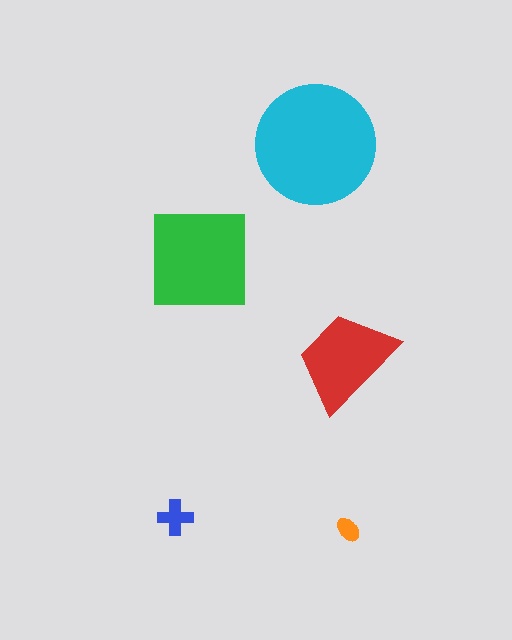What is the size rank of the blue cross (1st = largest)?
4th.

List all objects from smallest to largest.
The orange ellipse, the blue cross, the red trapezoid, the green square, the cyan circle.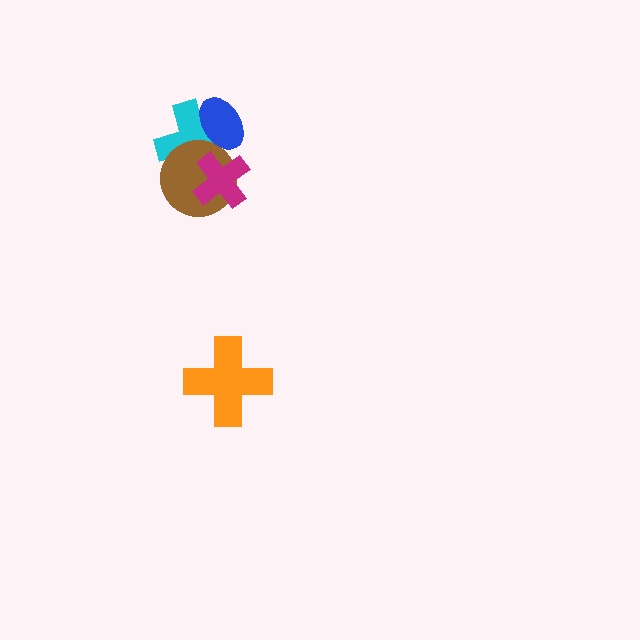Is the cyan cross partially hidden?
Yes, it is partially covered by another shape.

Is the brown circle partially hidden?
Yes, it is partially covered by another shape.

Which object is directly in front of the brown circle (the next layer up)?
The blue ellipse is directly in front of the brown circle.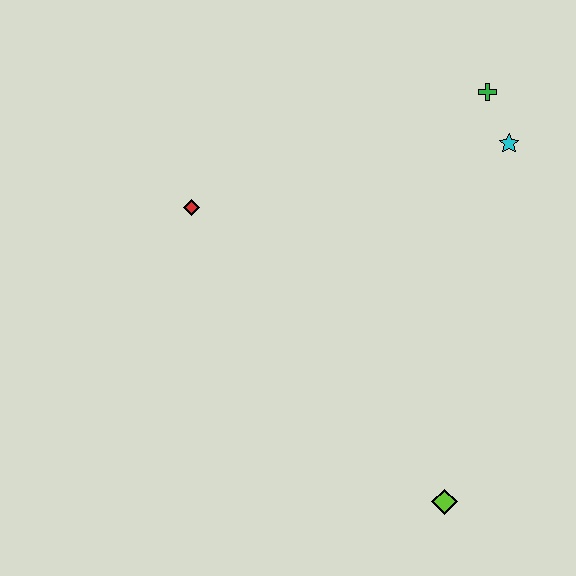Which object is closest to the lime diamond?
The cyan star is closest to the lime diamond.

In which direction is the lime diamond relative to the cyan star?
The lime diamond is below the cyan star.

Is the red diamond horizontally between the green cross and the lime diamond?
No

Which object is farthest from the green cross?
The lime diamond is farthest from the green cross.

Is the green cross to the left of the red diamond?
No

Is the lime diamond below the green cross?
Yes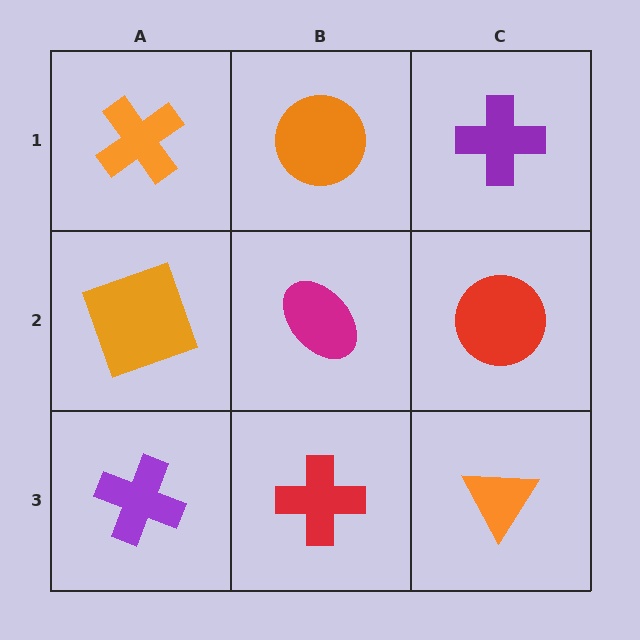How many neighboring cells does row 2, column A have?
3.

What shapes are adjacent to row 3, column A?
An orange square (row 2, column A), a red cross (row 3, column B).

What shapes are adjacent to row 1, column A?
An orange square (row 2, column A), an orange circle (row 1, column B).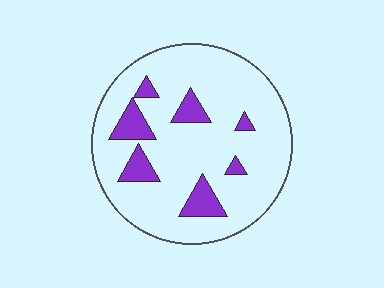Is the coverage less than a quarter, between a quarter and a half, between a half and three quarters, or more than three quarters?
Less than a quarter.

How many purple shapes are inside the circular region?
7.